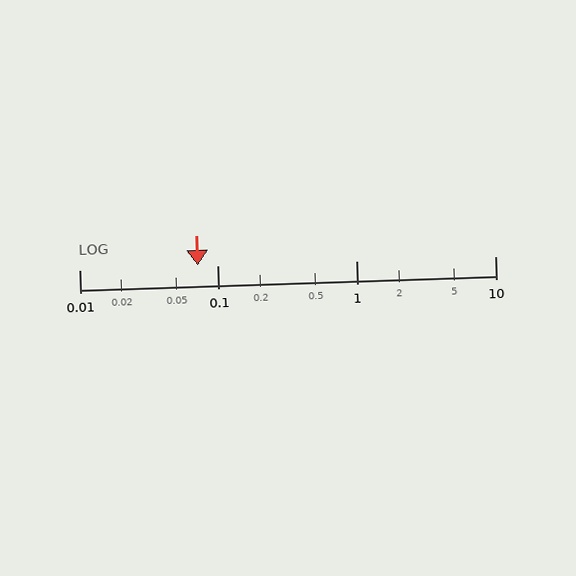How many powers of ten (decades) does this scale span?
The scale spans 3 decades, from 0.01 to 10.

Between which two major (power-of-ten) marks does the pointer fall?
The pointer is between 0.01 and 0.1.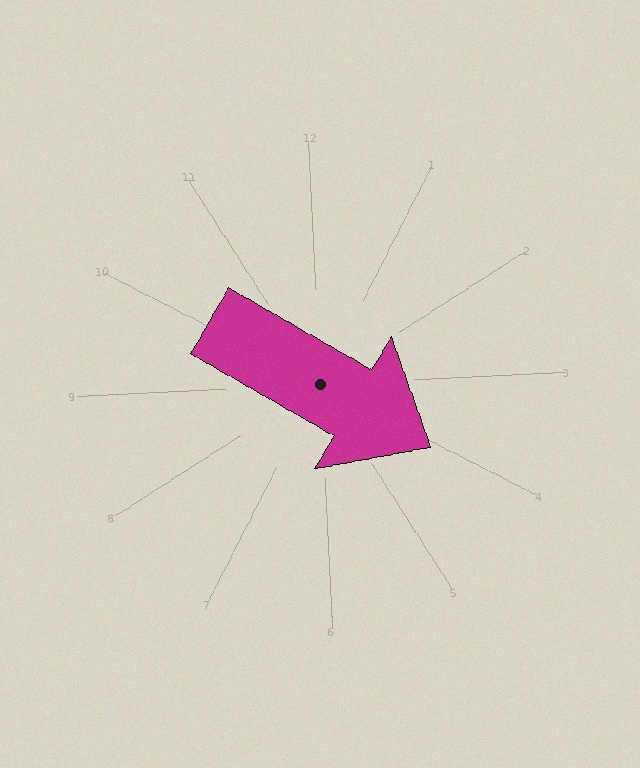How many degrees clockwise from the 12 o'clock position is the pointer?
Approximately 123 degrees.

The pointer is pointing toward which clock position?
Roughly 4 o'clock.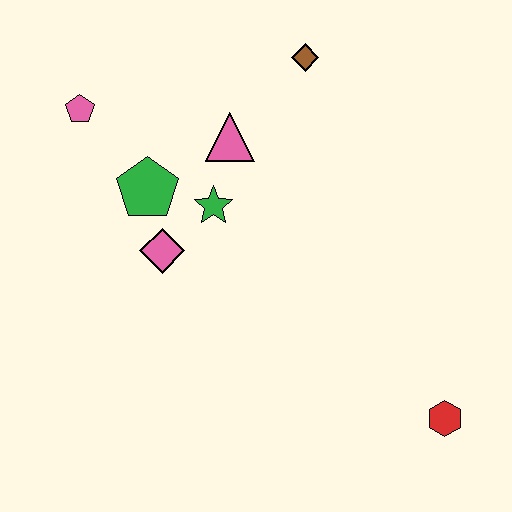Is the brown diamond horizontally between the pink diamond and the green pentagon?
No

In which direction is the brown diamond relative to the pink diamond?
The brown diamond is above the pink diamond.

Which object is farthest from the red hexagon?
The pink pentagon is farthest from the red hexagon.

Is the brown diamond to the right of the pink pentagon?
Yes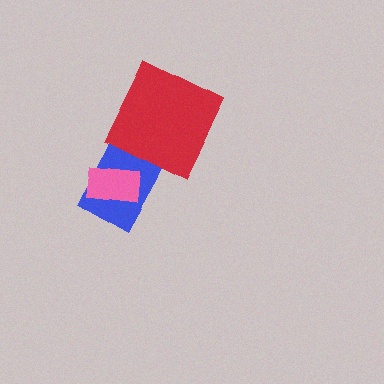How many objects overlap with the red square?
1 object overlaps with the red square.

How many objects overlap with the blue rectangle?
2 objects overlap with the blue rectangle.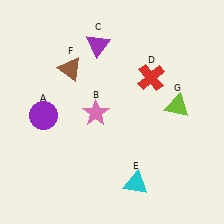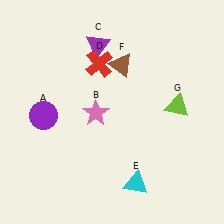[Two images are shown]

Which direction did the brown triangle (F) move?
The brown triangle (F) moved right.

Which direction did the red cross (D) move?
The red cross (D) moved left.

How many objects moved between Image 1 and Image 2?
2 objects moved between the two images.